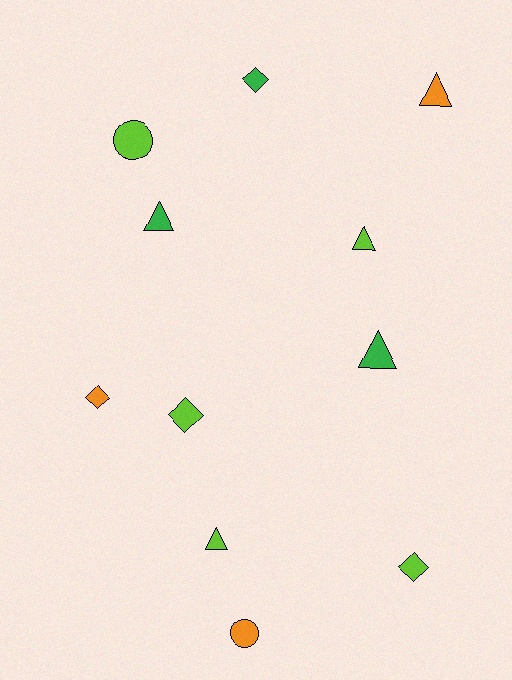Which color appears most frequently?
Lime, with 5 objects.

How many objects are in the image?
There are 11 objects.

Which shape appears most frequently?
Triangle, with 5 objects.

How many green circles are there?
There are no green circles.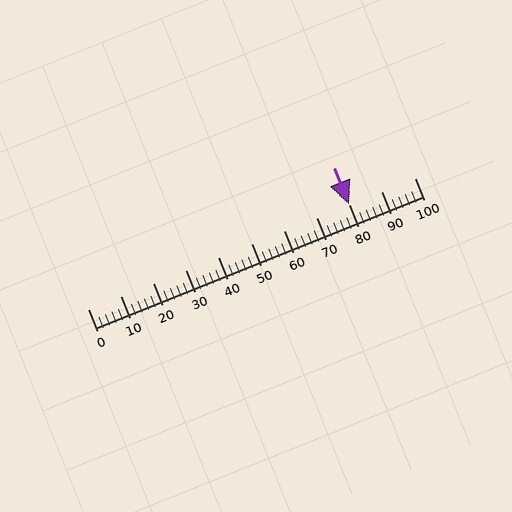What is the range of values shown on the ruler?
The ruler shows values from 0 to 100.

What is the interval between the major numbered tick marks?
The major tick marks are spaced 10 units apart.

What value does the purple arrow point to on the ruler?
The purple arrow points to approximately 80.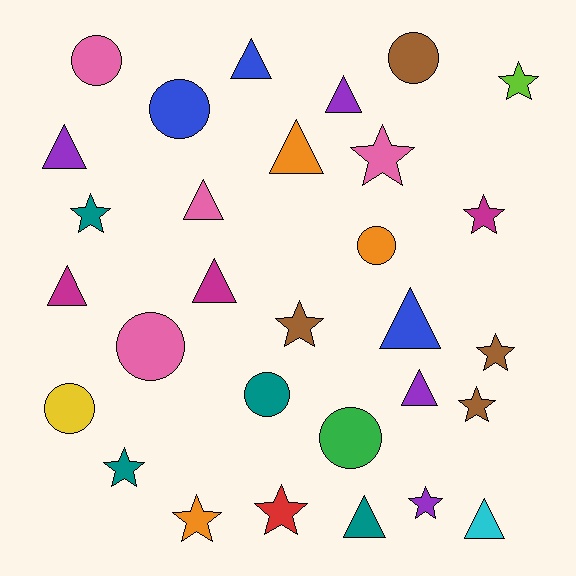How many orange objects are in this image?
There are 3 orange objects.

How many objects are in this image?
There are 30 objects.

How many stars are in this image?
There are 11 stars.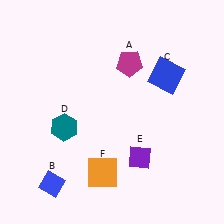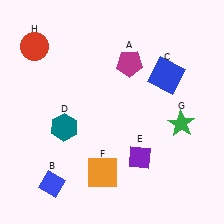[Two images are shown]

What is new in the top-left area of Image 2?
A red circle (H) was added in the top-left area of Image 2.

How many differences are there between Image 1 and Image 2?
There are 2 differences between the two images.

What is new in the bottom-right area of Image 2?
A green star (G) was added in the bottom-right area of Image 2.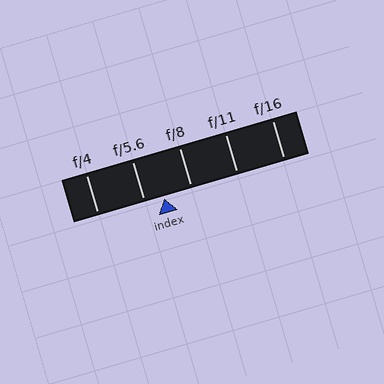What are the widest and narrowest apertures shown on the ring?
The widest aperture shown is f/4 and the narrowest is f/16.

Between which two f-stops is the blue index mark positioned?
The index mark is between f/5.6 and f/8.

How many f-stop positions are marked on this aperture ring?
There are 5 f-stop positions marked.